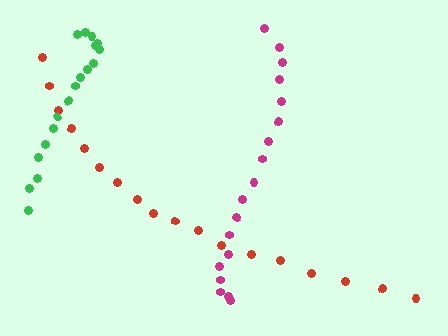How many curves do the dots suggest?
There are 3 distinct paths.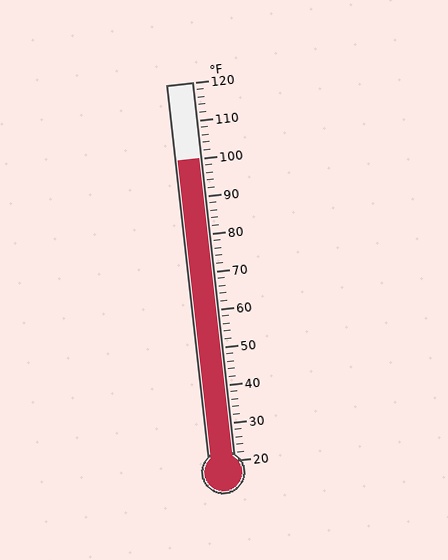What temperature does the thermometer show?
The thermometer shows approximately 100°F.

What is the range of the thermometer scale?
The thermometer scale ranges from 20°F to 120°F.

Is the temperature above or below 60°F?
The temperature is above 60°F.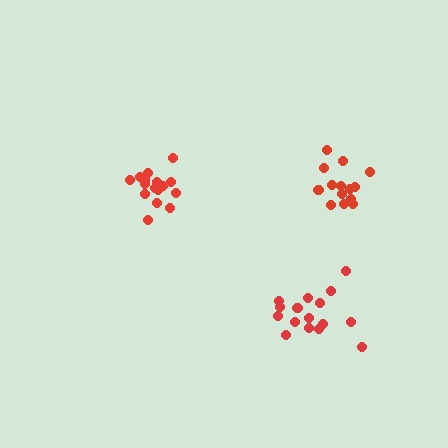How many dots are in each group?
Group 1: 17 dots, Group 2: 14 dots, Group 3: 16 dots (47 total).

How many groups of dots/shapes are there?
There are 3 groups.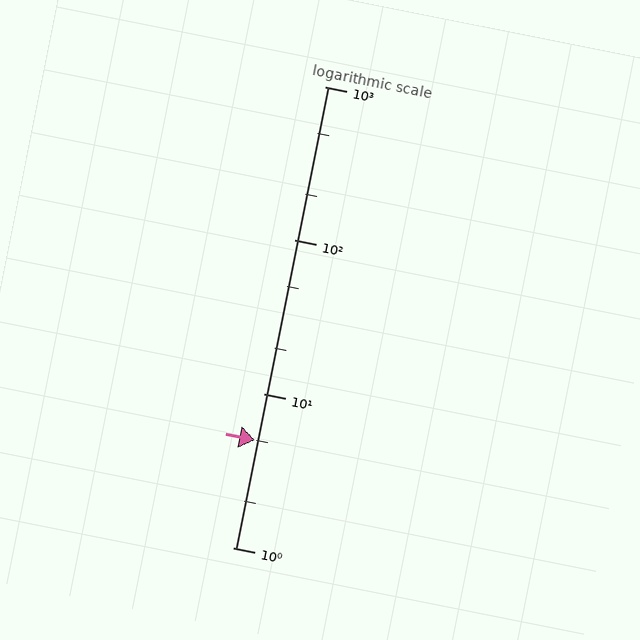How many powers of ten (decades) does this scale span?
The scale spans 3 decades, from 1 to 1000.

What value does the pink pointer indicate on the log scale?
The pointer indicates approximately 5.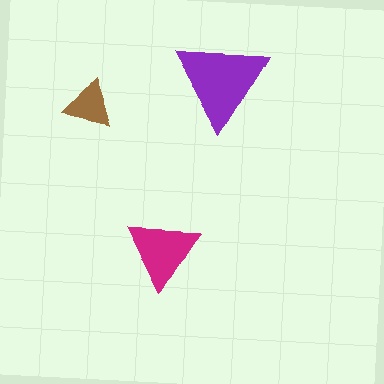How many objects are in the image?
There are 3 objects in the image.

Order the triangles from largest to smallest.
the purple one, the magenta one, the brown one.